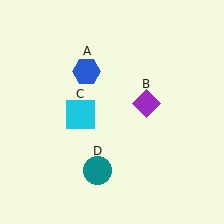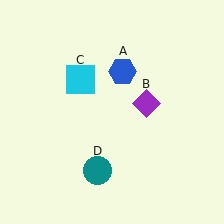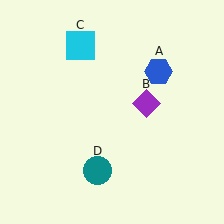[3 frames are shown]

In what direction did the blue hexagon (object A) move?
The blue hexagon (object A) moved right.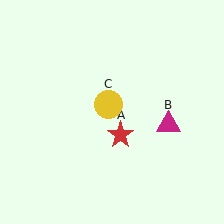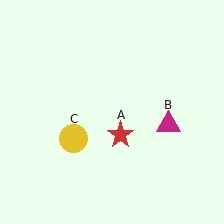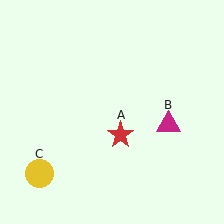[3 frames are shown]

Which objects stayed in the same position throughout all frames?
Red star (object A) and magenta triangle (object B) remained stationary.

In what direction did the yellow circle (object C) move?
The yellow circle (object C) moved down and to the left.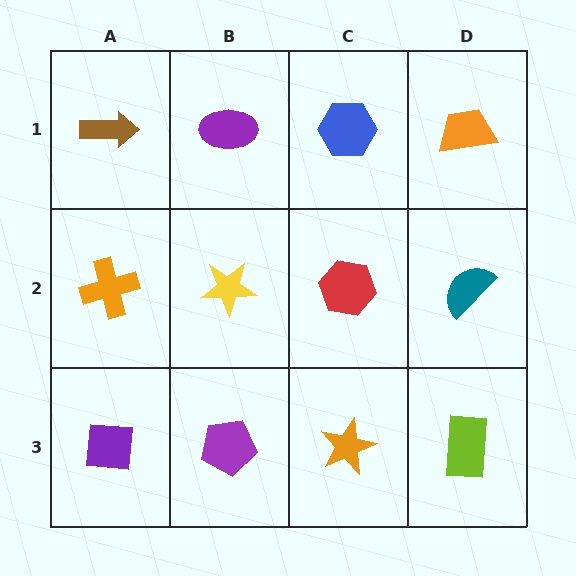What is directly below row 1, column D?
A teal semicircle.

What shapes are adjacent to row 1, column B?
A yellow star (row 2, column B), a brown arrow (row 1, column A), a blue hexagon (row 1, column C).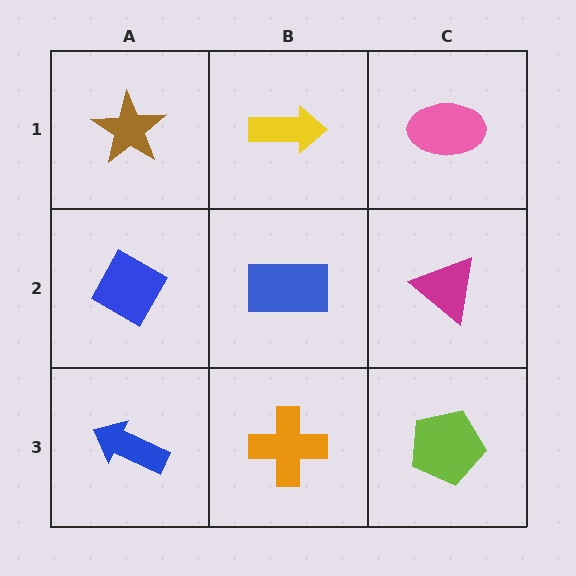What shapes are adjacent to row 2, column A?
A brown star (row 1, column A), a blue arrow (row 3, column A), a blue rectangle (row 2, column B).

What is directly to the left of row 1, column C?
A yellow arrow.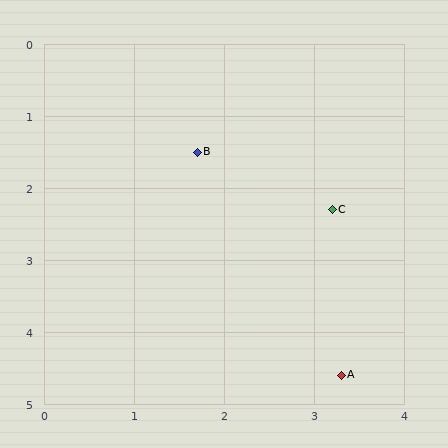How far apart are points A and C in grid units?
Points A and C are about 2.3 grid units apart.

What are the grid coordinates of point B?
Point B is at approximately (1.7, 1.5).